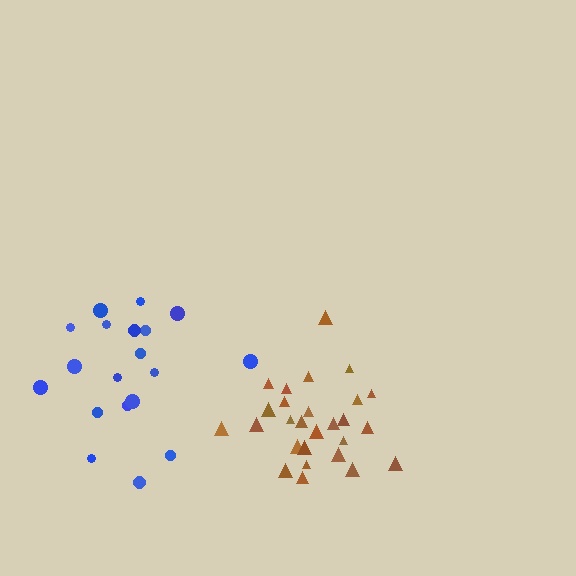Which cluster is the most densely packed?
Brown.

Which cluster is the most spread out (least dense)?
Blue.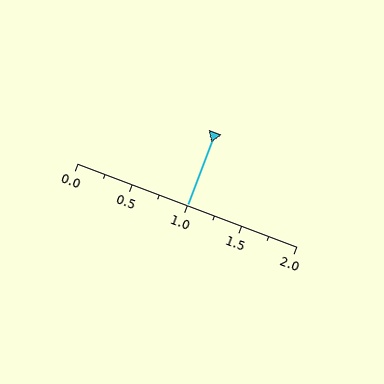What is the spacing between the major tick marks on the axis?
The major ticks are spaced 0.5 apart.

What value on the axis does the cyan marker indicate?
The marker indicates approximately 1.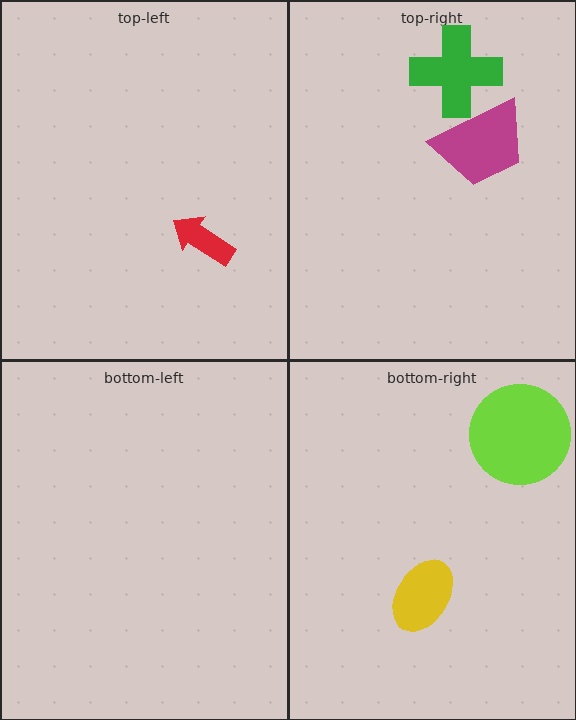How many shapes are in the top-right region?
2.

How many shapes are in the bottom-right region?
2.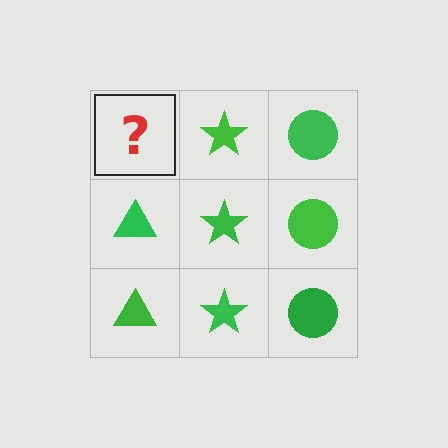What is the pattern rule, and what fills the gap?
The rule is that each column has a consistent shape. The gap should be filled with a green triangle.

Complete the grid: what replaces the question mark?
The question mark should be replaced with a green triangle.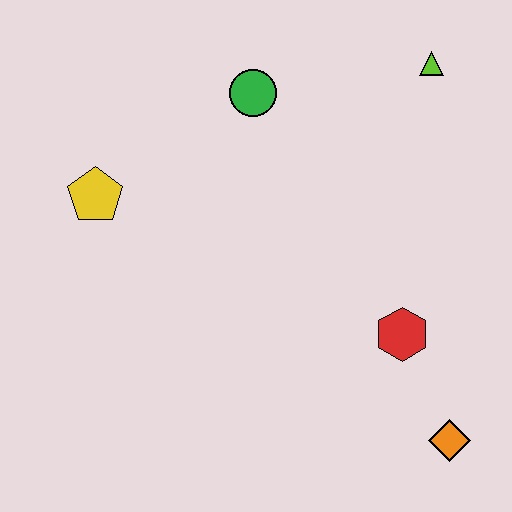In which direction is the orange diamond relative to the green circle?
The orange diamond is below the green circle.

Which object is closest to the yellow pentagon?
The green circle is closest to the yellow pentagon.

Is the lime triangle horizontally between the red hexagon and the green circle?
No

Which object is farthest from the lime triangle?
The orange diamond is farthest from the lime triangle.